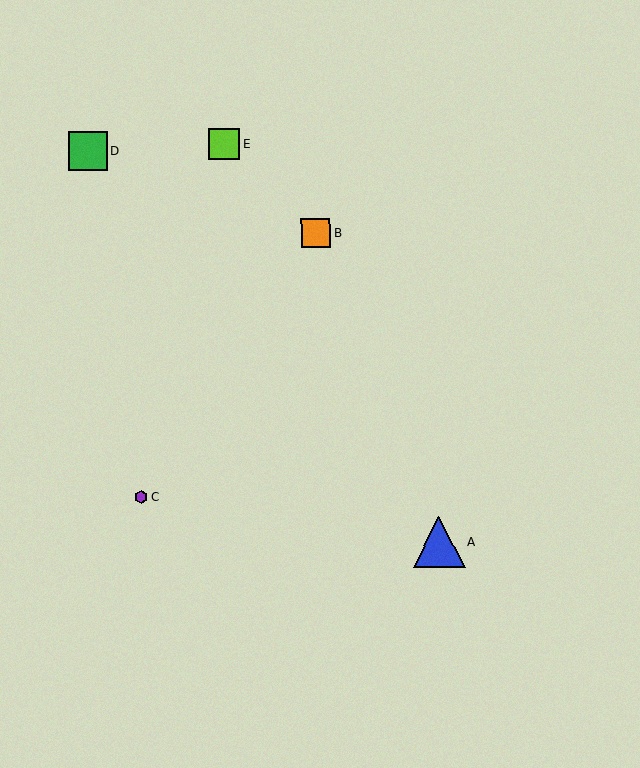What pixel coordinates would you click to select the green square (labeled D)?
Click at (88, 151) to select the green square D.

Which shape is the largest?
The blue triangle (labeled A) is the largest.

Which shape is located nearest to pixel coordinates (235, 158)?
The lime square (labeled E) at (224, 144) is nearest to that location.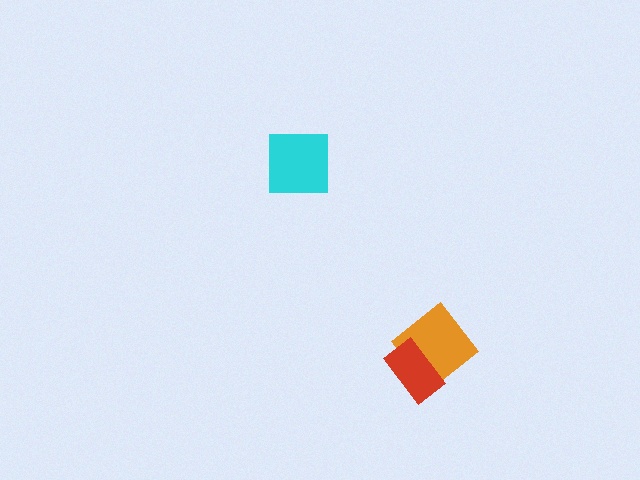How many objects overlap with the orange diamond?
1 object overlaps with the orange diamond.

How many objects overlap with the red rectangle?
1 object overlaps with the red rectangle.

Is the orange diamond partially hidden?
Yes, it is partially covered by another shape.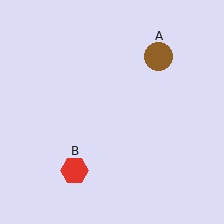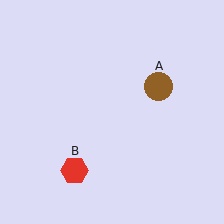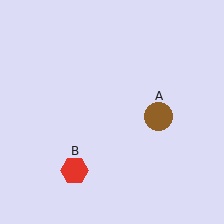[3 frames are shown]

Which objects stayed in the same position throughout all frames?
Red hexagon (object B) remained stationary.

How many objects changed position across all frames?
1 object changed position: brown circle (object A).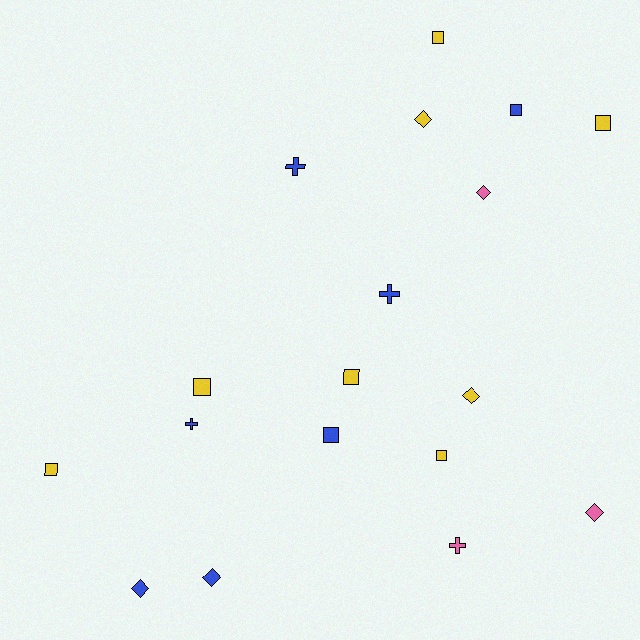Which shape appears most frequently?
Square, with 8 objects.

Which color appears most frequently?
Yellow, with 8 objects.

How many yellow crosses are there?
There are no yellow crosses.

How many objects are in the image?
There are 18 objects.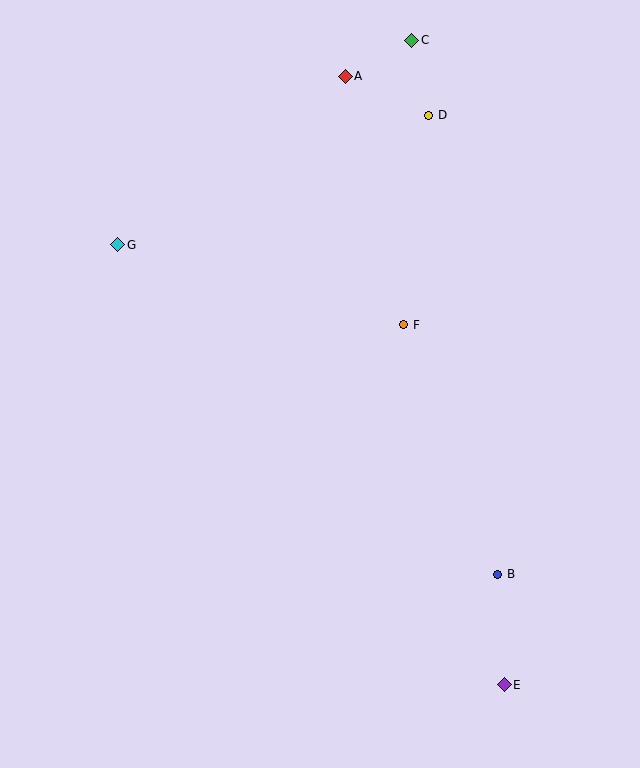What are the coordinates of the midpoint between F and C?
The midpoint between F and C is at (408, 183).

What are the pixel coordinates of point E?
Point E is at (504, 685).